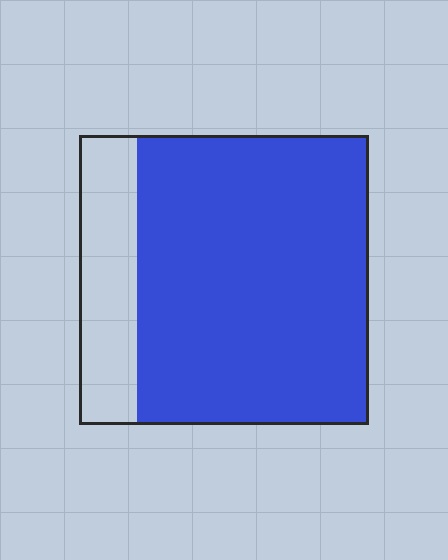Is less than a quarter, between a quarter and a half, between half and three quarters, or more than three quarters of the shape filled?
More than three quarters.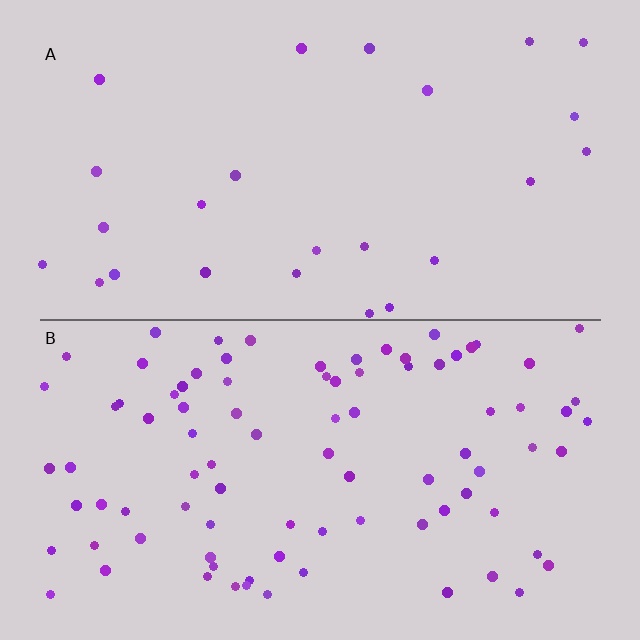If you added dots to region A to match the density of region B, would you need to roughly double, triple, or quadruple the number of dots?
Approximately quadruple.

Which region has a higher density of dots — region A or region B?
B (the bottom).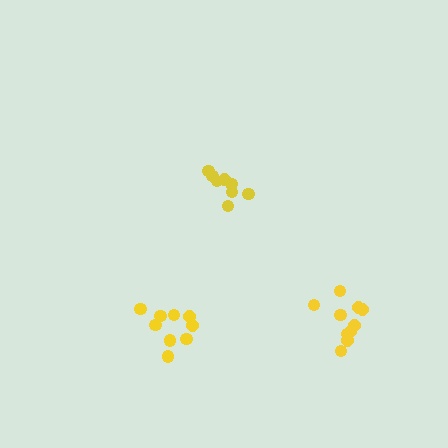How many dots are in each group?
Group 1: 10 dots, Group 2: 8 dots, Group 3: 9 dots (27 total).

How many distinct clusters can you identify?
There are 3 distinct clusters.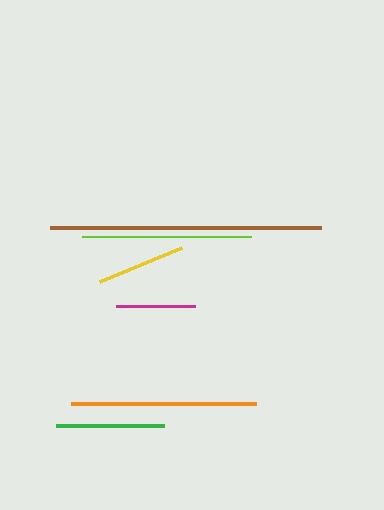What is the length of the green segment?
The green segment is approximately 108 pixels long.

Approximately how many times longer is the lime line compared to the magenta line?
The lime line is approximately 2.1 times the length of the magenta line.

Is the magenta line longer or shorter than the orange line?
The orange line is longer than the magenta line.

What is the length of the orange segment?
The orange segment is approximately 185 pixels long.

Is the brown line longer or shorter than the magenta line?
The brown line is longer than the magenta line.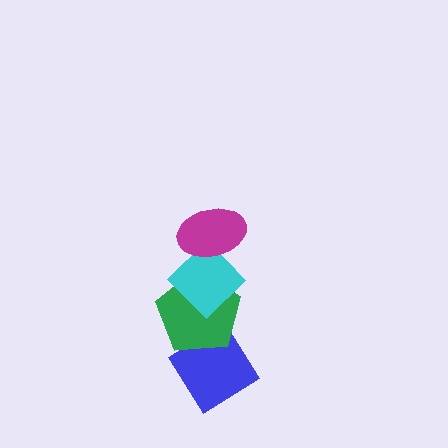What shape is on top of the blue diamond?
The green pentagon is on top of the blue diamond.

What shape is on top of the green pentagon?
The cyan diamond is on top of the green pentagon.